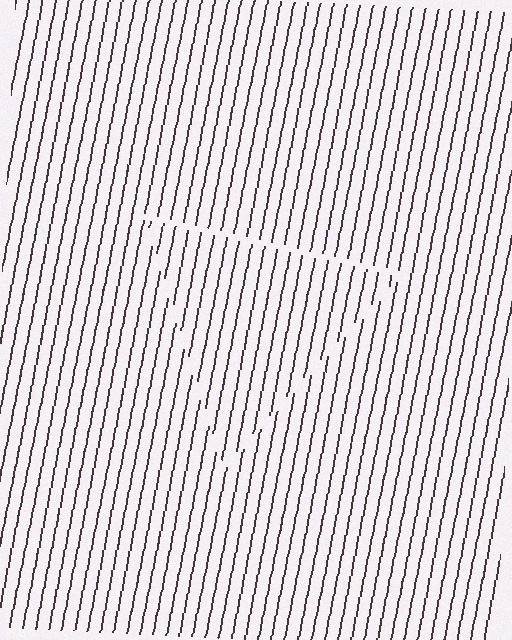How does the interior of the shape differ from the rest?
The interior of the shape contains the same grating, shifted by half a period — the contour is defined by the phase discontinuity where line-ends from the inner and outer gratings abut.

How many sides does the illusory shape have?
3 sides — the line-ends trace a triangle.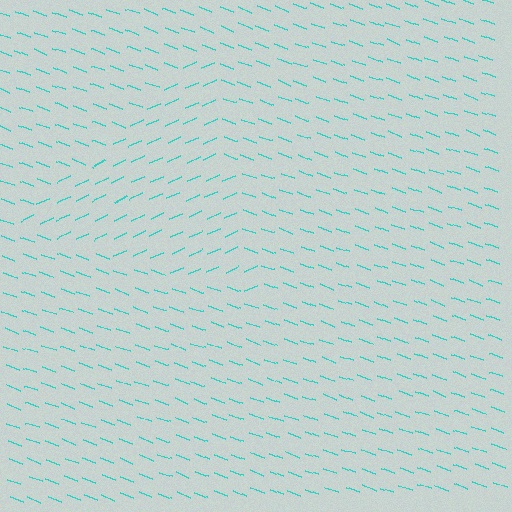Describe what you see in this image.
The image is filled with small cyan line segments. A triangle region in the image has lines oriented differently from the surrounding lines, creating a visible texture boundary.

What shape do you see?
I see a triangle.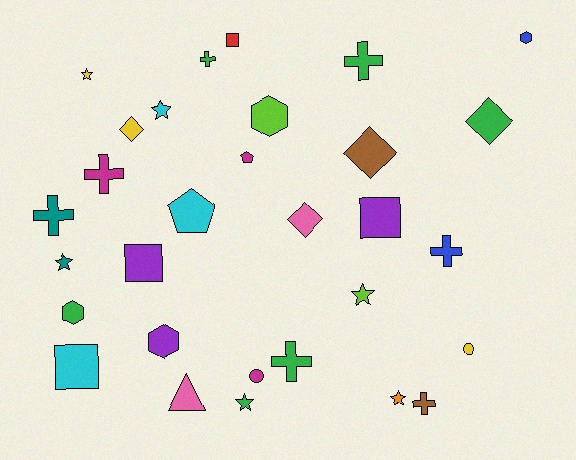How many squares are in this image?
There are 4 squares.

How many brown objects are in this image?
There are 2 brown objects.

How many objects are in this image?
There are 30 objects.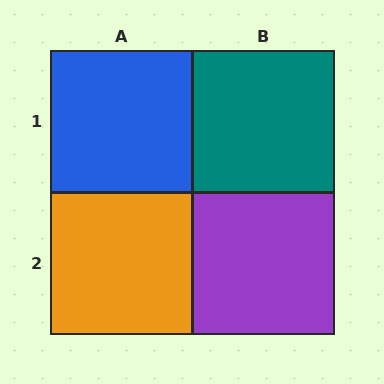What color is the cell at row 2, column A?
Orange.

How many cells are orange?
1 cell is orange.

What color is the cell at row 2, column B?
Purple.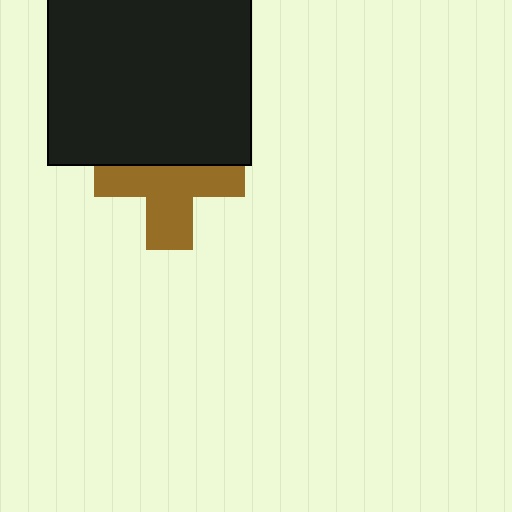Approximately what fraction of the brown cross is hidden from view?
Roughly 39% of the brown cross is hidden behind the black square.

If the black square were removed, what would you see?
You would see the complete brown cross.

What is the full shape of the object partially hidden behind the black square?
The partially hidden object is a brown cross.